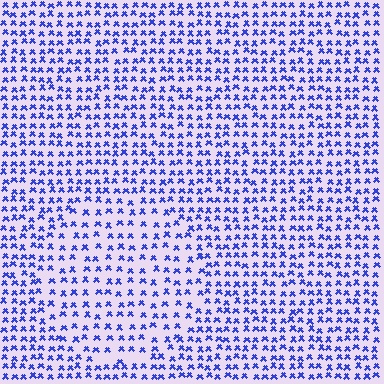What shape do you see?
I see a circle.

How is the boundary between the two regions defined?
The boundary is defined by a change in element density (approximately 1.5x ratio). All elements are the same color, size, and shape.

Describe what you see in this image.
The image contains small blue elements arranged at two different densities. A circle-shaped region is visible where the elements are less densely packed than the surrounding area.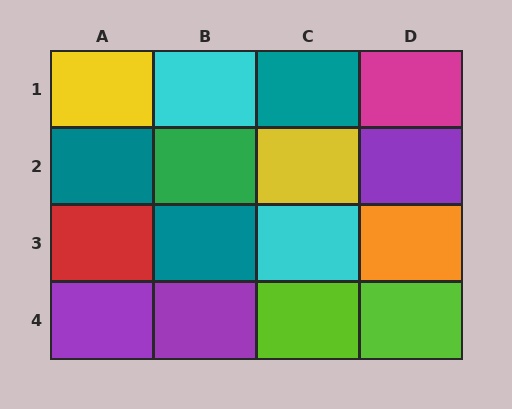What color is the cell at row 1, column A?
Yellow.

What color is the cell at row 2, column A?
Teal.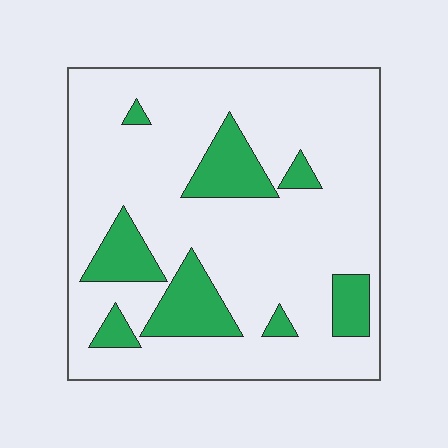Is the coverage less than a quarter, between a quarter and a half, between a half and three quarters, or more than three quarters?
Less than a quarter.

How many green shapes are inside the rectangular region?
8.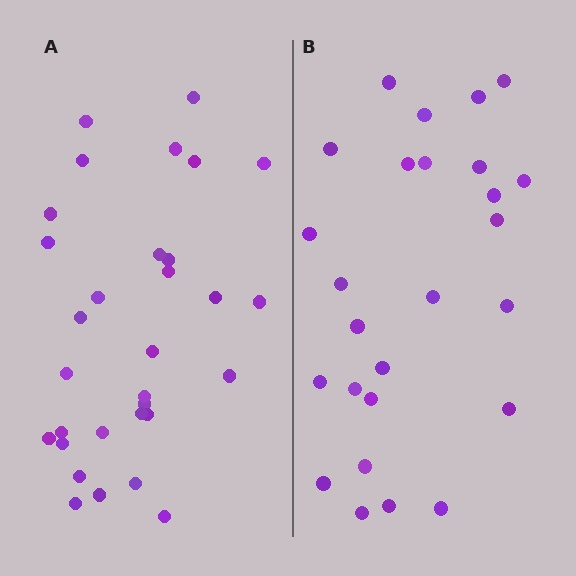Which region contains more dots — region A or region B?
Region A (the left region) has more dots.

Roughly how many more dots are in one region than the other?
Region A has about 5 more dots than region B.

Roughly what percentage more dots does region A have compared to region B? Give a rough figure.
About 20% more.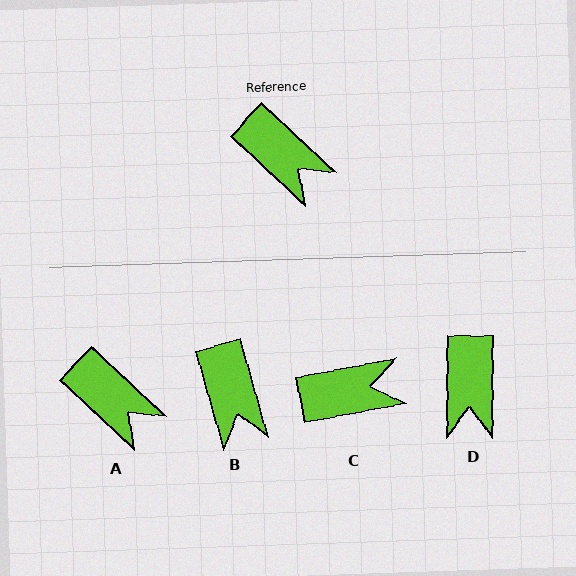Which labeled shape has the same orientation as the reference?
A.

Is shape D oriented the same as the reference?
No, it is off by about 48 degrees.